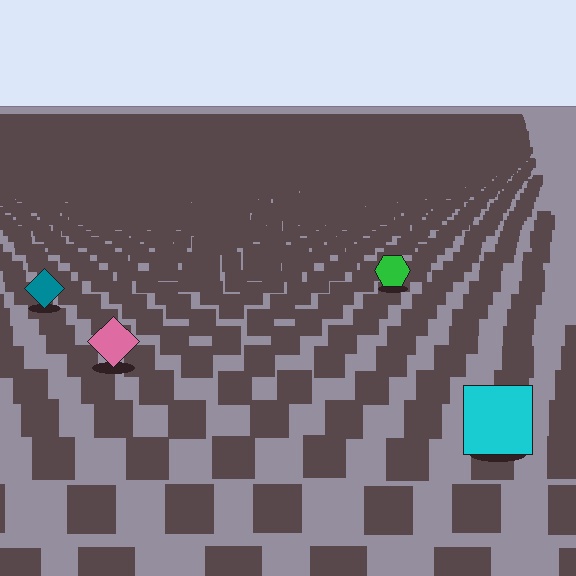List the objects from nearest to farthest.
From nearest to farthest: the cyan square, the pink diamond, the teal diamond, the green hexagon.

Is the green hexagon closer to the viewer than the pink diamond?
No. The pink diamond is closer — you can tell from the texture gradient: the ground texture is coarser near it.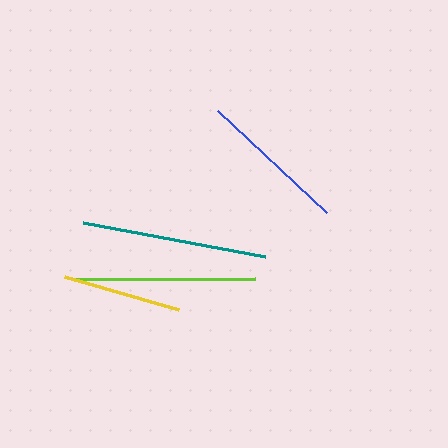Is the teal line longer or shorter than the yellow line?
The teal line is longer than the yellow line.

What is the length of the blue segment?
The blue segment is approximately 149 pixels long.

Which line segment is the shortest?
The yellow line is the shortest at approximately 119 pixels.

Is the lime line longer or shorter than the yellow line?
The lime line is longer than the yellow line.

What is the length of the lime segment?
The lime segment is approximately 179 pixels long.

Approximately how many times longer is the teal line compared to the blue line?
The teal line is approximately 1.2 times the length of the blue line.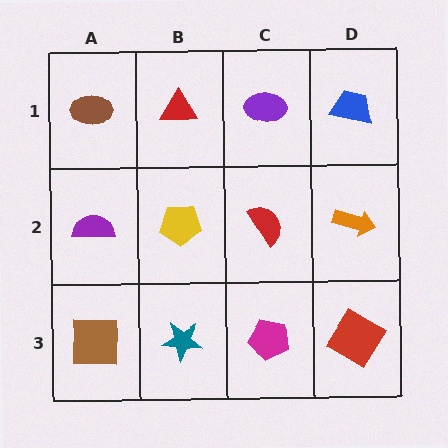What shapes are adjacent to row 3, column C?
A red semicircle (row 2, column C), a teal star (row 3, column B), a red diamond (row 3, column D).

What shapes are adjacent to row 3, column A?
A purple semicircle (row 2, column A), a teal star (row 3, column B).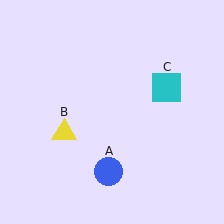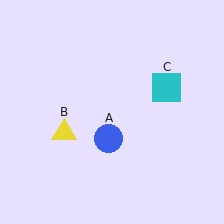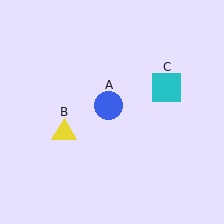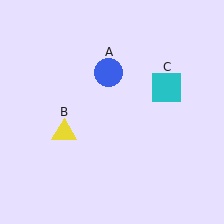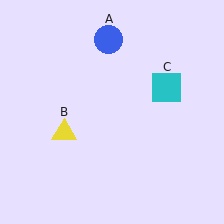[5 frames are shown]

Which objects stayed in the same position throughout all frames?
Yellow triangle (object B) and cyan square (object C) remained stationary.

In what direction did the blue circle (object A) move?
The blue circle (object A) moved up.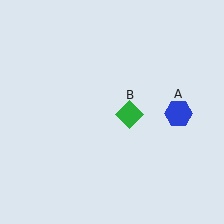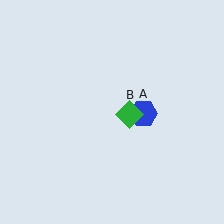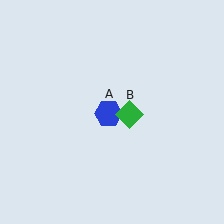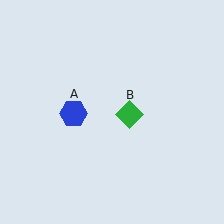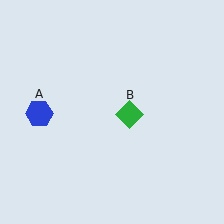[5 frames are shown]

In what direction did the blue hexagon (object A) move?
The blue hexagon (object A) moved left.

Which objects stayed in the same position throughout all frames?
Green diamond (object B) remained stationary.